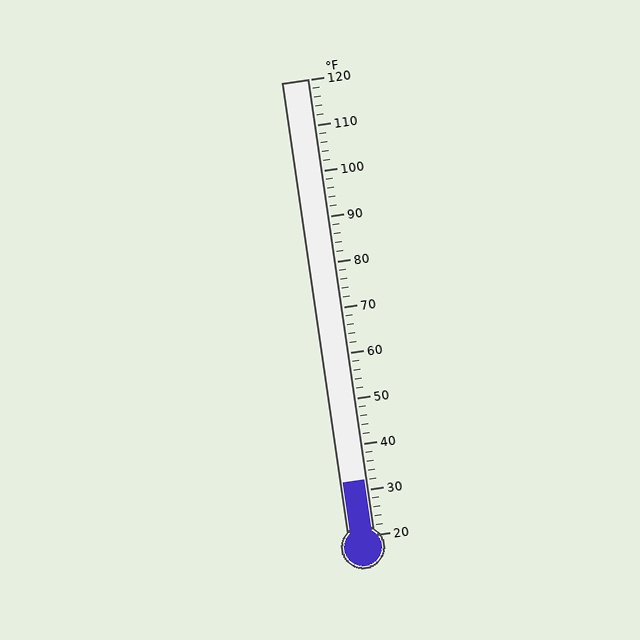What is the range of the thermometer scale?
The thermometer scale ranges from 20°F to 120°F.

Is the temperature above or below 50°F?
The temperature is below 50°F.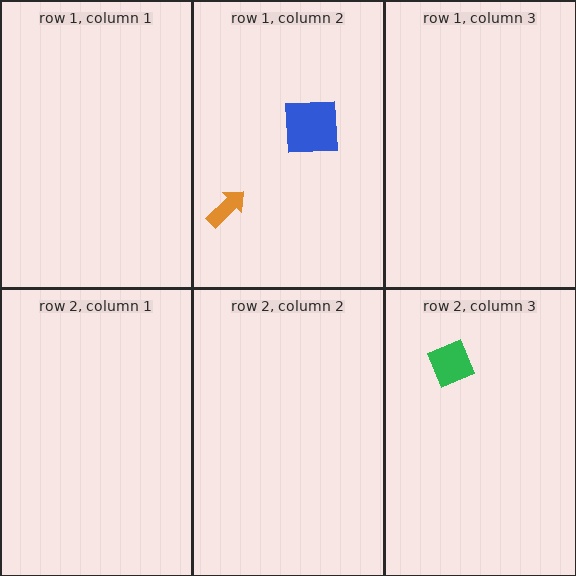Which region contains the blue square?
The row 1, column 2 region.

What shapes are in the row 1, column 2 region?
The blue square, the orange arrow.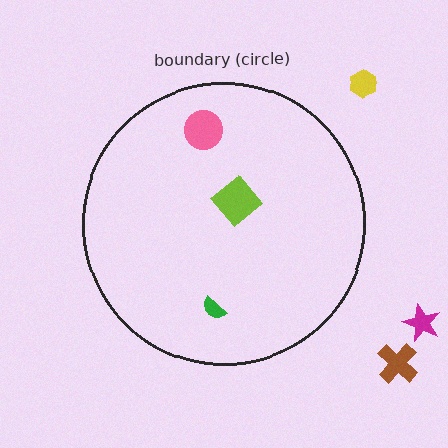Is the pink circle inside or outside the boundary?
Inside.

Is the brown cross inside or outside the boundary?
Outside.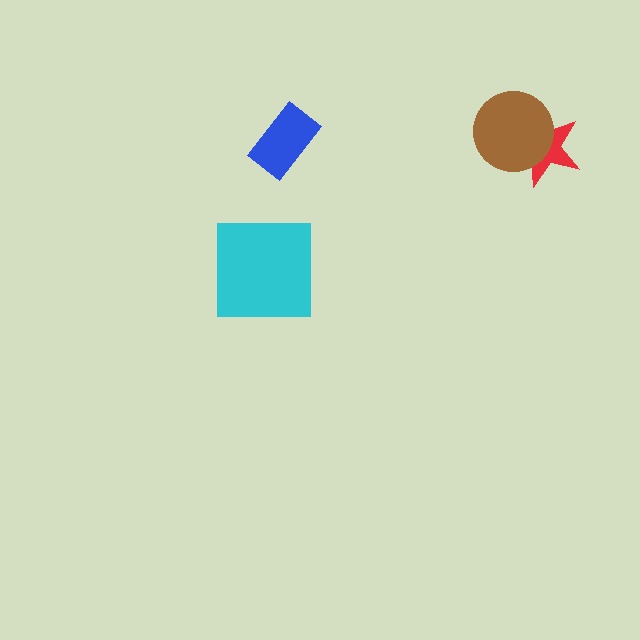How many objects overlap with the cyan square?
0 objects overlap with the cyan square.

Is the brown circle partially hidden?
No, no other shape covers it.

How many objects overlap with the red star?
1 object overlaps with the red star.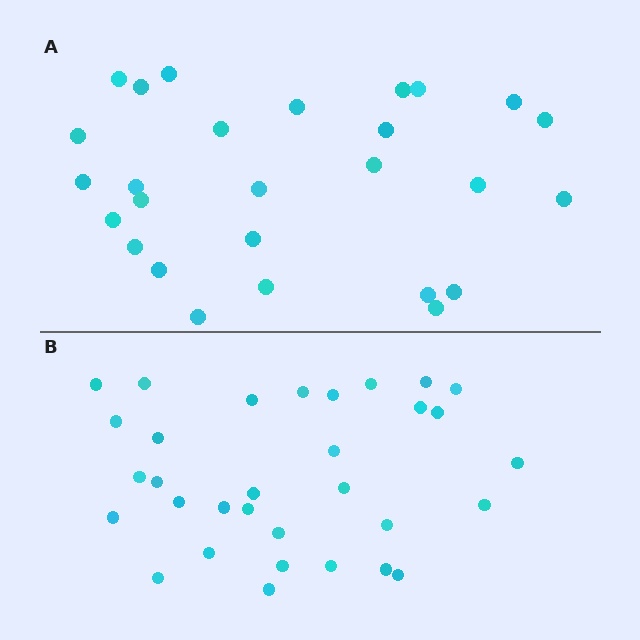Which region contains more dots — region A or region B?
Region B (the bottom region) has more dots.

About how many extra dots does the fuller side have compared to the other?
Region B has about 5 more dots than region A.